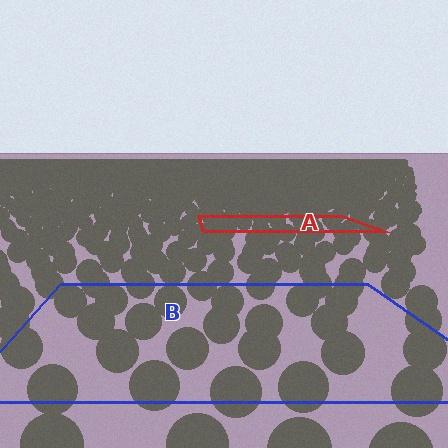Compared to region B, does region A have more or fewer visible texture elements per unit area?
Region A has more texture elements per unit area — they are packed more densely because it is farther away.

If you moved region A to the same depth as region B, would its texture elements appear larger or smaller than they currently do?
They would appear larger. At a closer depth, the same texture elements are projected at a bigger on-screen size.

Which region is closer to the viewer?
Region B is closer. The texture elements there are larger and more spread out.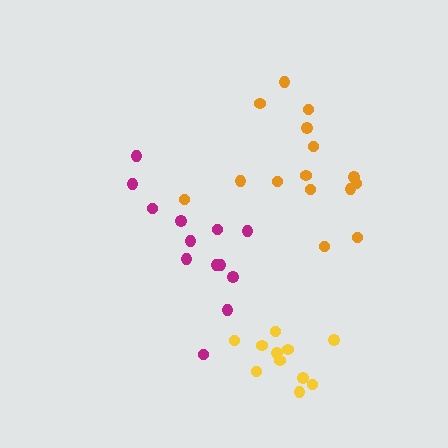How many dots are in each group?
Group 1: 11 dots, Group 2: 13 dots, Group 3: 15 dots (39 total).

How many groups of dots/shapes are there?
There are 3 groups.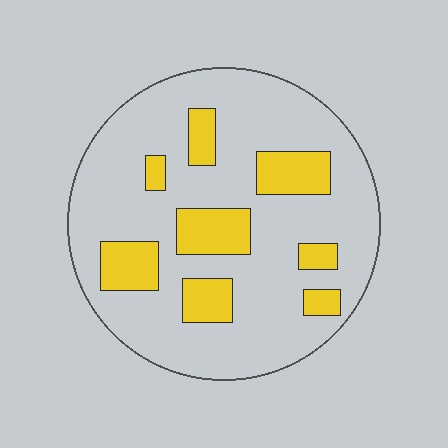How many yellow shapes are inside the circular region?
8.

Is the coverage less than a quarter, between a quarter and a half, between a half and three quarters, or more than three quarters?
Less than a quarter.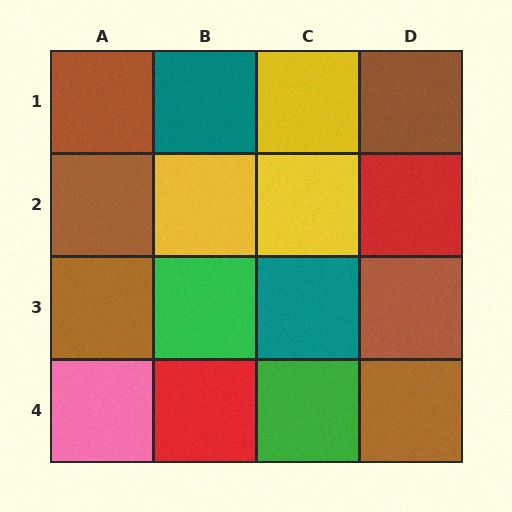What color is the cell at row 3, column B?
Green.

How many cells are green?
2 cells are green.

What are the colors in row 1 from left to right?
Brown, teal, yellow, brown.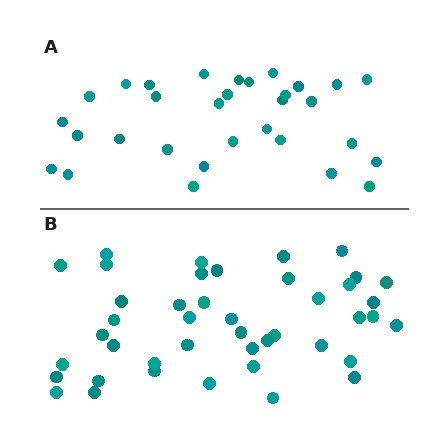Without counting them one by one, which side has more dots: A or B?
Region B (the bottom region) has more dots.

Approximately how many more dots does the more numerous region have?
Region B has roughly 12 or so more dots than region A.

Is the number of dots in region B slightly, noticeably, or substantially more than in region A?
Region B has noticeably more, but not dramatically so. The ratio is roughly 1.4 to 1.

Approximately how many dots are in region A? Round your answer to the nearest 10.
About 30 dots. (The exact count is 31, which rounds to 30.)